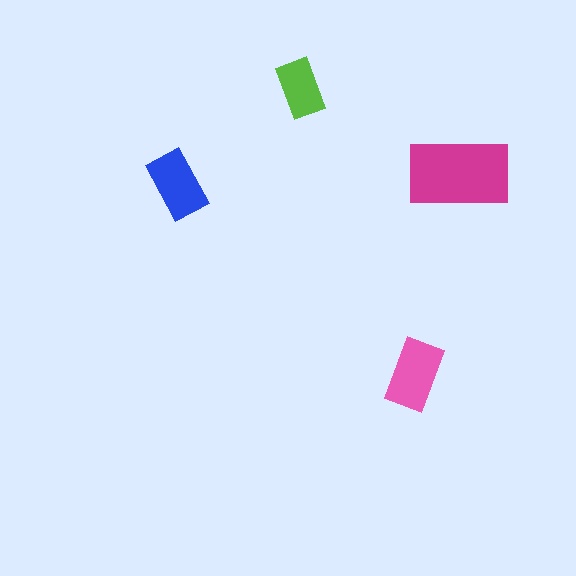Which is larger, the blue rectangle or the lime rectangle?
The blue one.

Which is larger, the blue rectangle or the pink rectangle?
The pink one.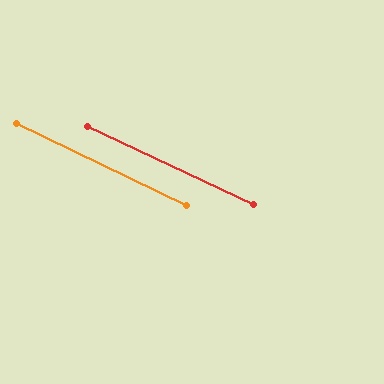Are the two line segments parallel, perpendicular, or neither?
Parallel — their directions differ by only 0.6°.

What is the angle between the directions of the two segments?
Approximately 1 degree.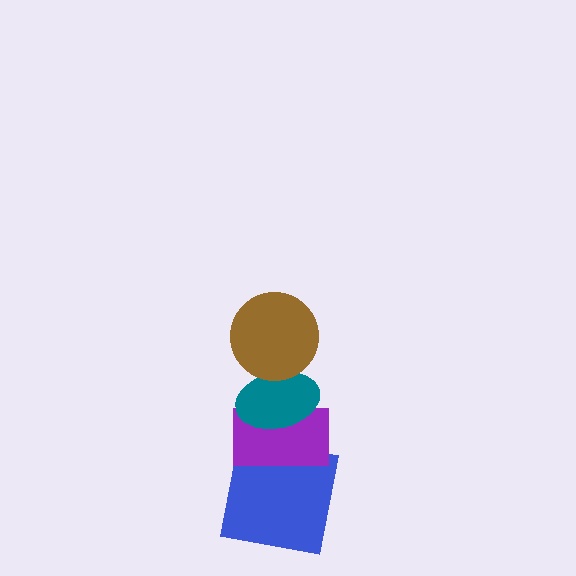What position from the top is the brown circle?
The brown circle is 1st from the top.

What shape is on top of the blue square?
The purple rectangle is on top of the blue square.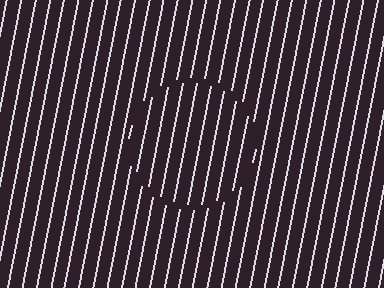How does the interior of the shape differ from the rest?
The interior of the shape contains the same grating, shifted by half a period — the contour is defined by the phase discontinuity where line-ends from the inner and outer gratings abut.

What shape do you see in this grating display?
An illusory circle. The interior of the shape contains the same grating, shifted by half a period — the contour is defined by the phase discontinuity where line-ends from the inner and outer gratings abut.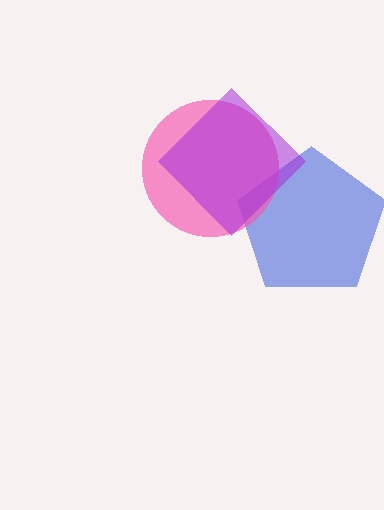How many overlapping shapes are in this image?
There are 3 overlapping shapes in the image.